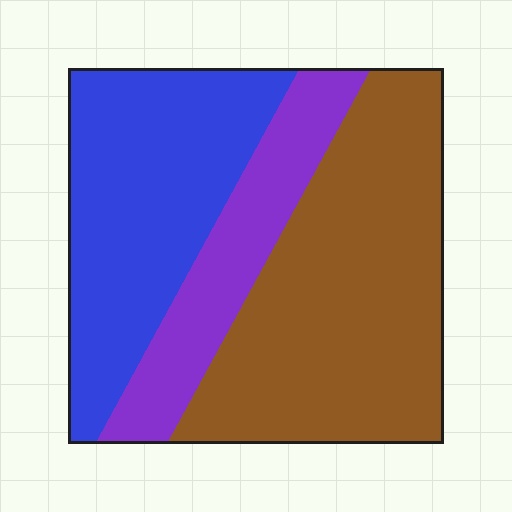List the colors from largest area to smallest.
From largest to smallest: brown, blue, purple.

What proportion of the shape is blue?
Blue covers around 35% of the shape.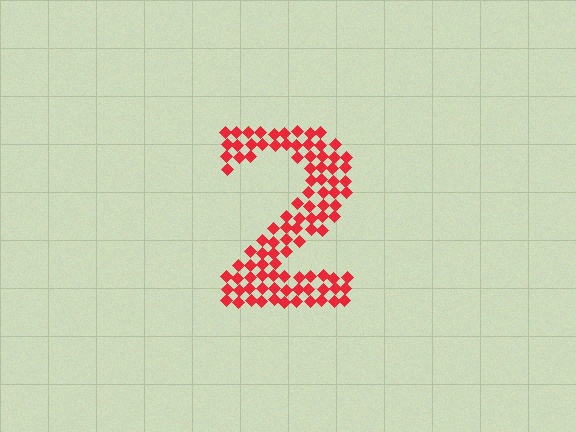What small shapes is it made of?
It is made of small diamonds.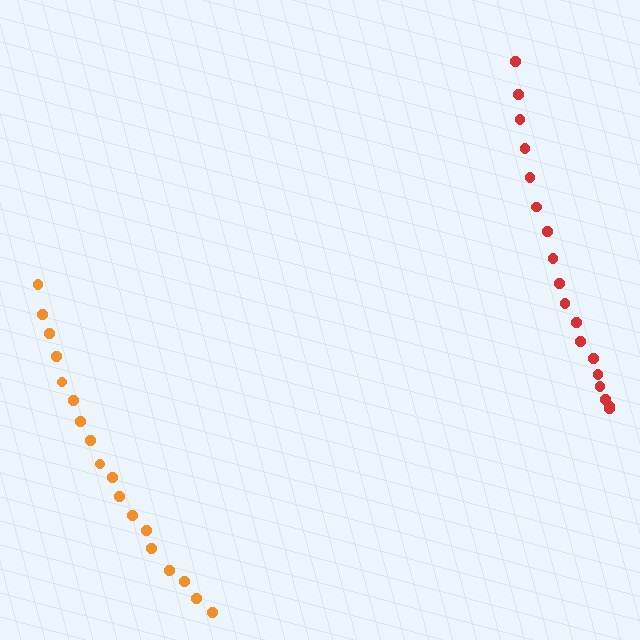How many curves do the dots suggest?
There are 2 distinct paths.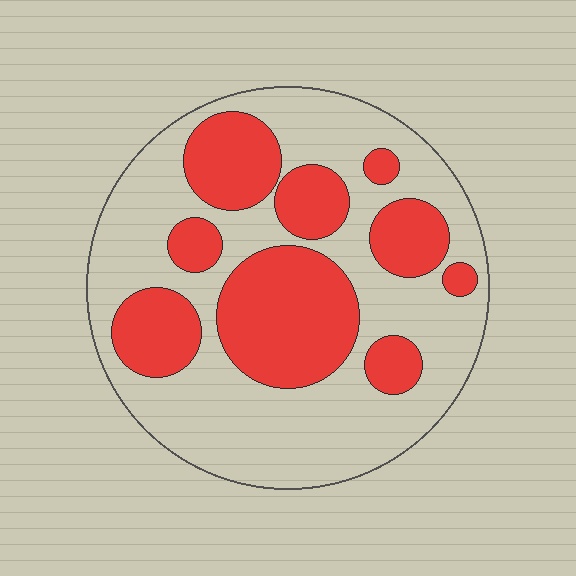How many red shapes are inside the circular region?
9.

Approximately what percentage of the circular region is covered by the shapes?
Approximately 35%.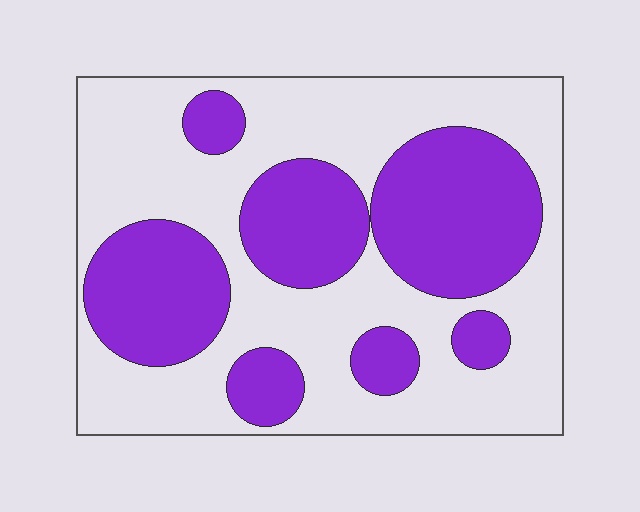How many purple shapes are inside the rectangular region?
7.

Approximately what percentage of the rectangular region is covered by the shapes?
Approximately 40%.